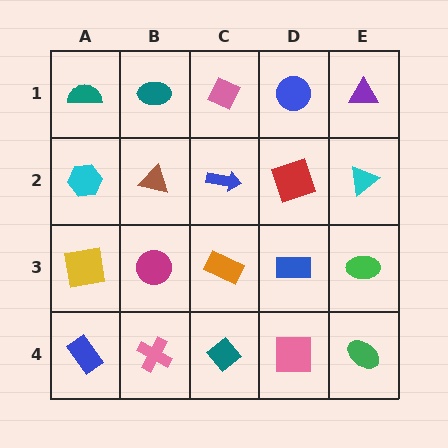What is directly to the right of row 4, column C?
A pink square.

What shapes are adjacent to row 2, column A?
A teal semicircle (row 1, column A), a yellow square (row 3, column A), a brown triangle (row 2, column B).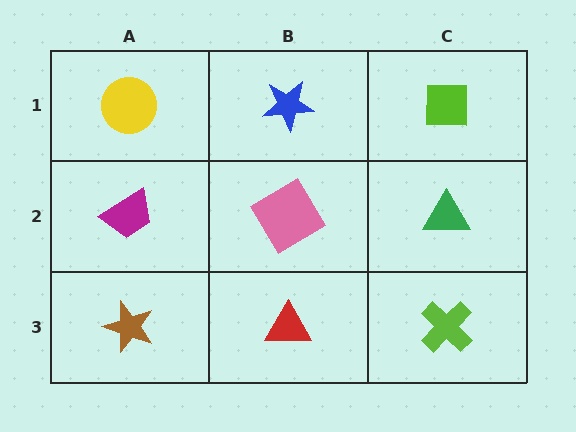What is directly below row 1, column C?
A green triangle.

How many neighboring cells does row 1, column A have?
2.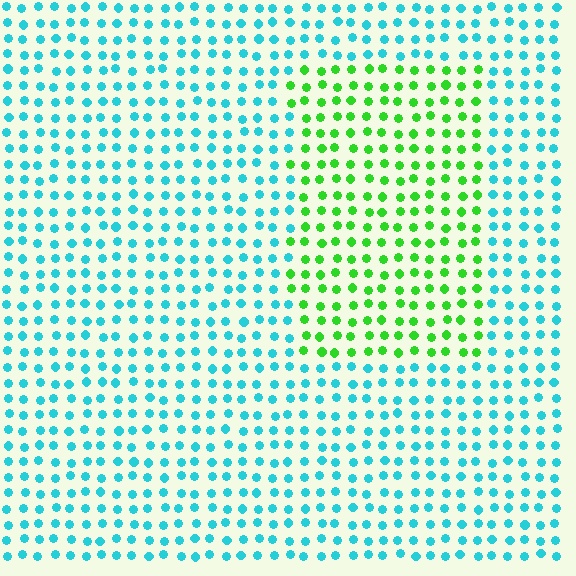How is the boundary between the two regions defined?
The boundary is defined purely by a slight shift in hue (about 65 degrees). Spacing, size, and orientation are identical on both sides.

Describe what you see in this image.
The image is filled with small cyan elements in a uniform arrangement. A rectangle-shaped region is visible where the elements are tinted to a slightly different hue, forming a subtle color boundary.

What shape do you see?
I see a rectangle.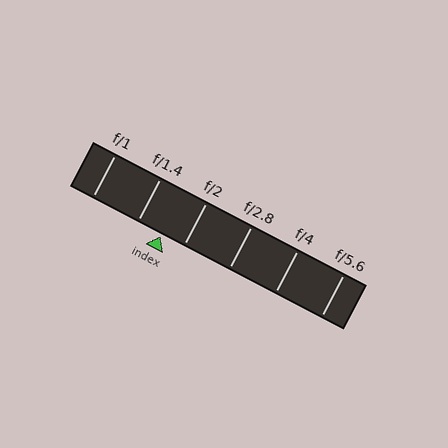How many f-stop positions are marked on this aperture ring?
There are 6 f-stop positions marked.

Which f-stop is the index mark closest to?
The index mark is closest to f/2.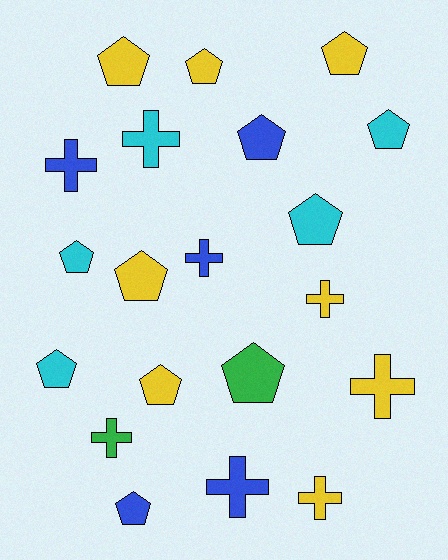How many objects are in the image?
There are 20 objects.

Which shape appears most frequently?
Pentagon, with 12 objects.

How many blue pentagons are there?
There are 2 blue pentagons.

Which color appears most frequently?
Yellow, with 8 objects.